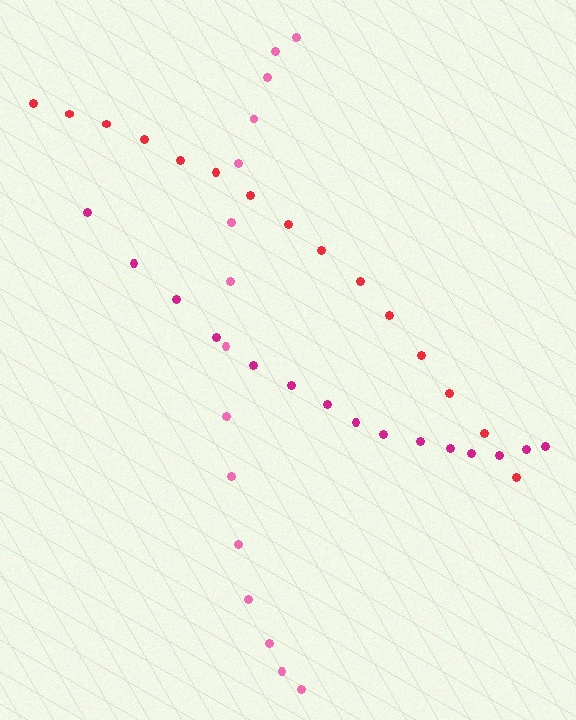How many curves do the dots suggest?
There are 3 distinct paths.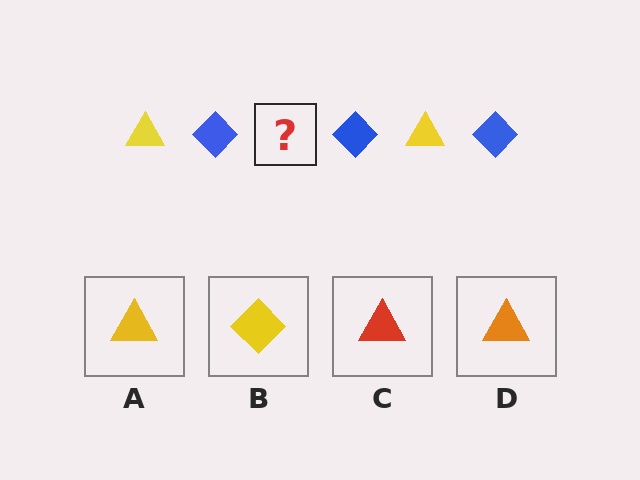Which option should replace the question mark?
Option A.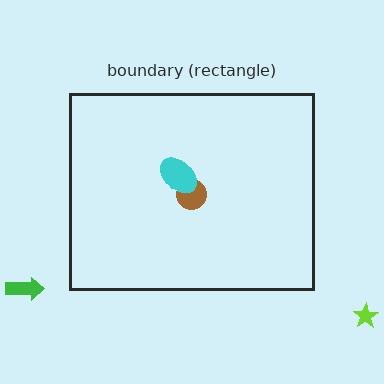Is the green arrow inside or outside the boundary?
Outside.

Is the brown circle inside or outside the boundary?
Inside.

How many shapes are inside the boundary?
2 inside, 2 outside.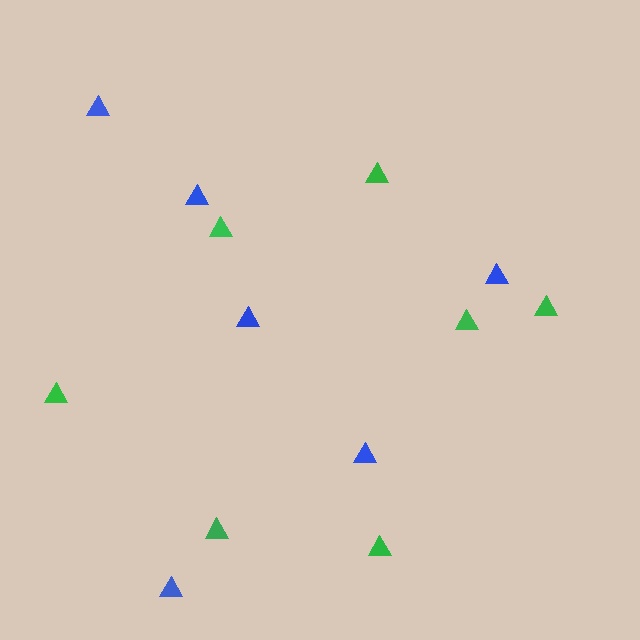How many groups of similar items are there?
There are 2 groups: one group of green triangles (7) and one group of blue triangles (6).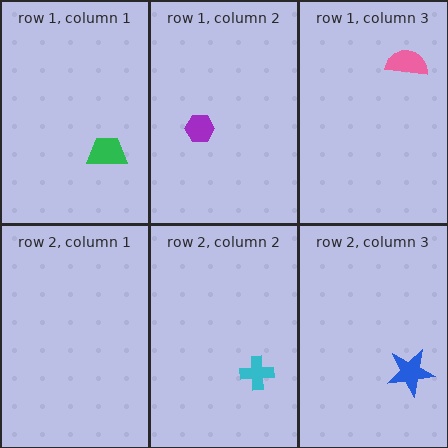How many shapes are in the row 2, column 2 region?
1.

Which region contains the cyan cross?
The row 2, column 2 region.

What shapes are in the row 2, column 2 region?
The cyan cross.